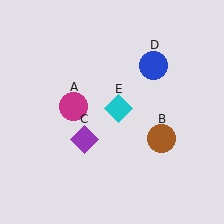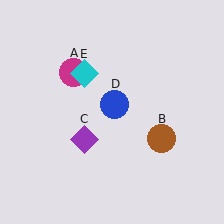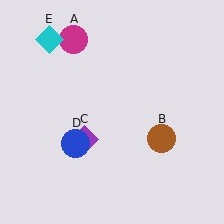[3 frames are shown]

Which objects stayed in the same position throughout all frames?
Brown circle (object B) and purple diamond (object C) remained stationary.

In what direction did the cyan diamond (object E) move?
The cyan diamond (object E) moved up and to the left.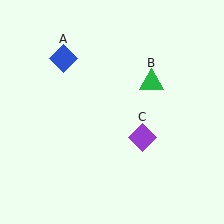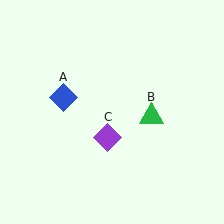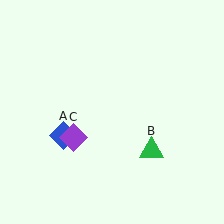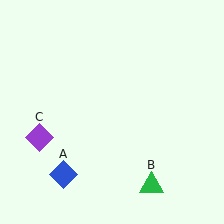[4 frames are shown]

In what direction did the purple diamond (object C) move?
The purple diamond (object C) moved left.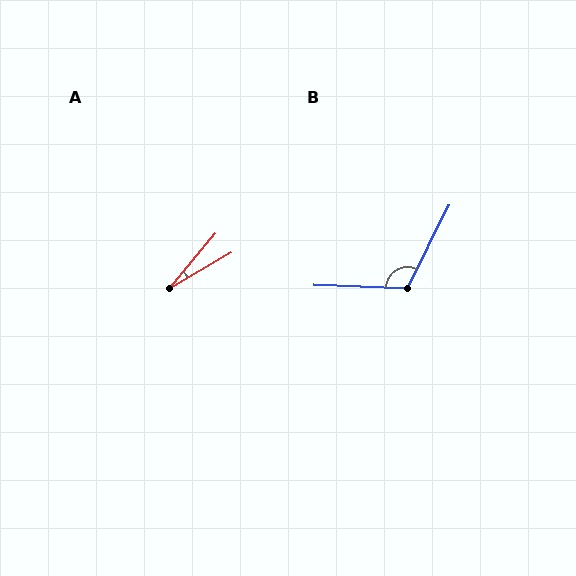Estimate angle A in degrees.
Approximately 19 degrees.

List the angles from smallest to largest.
A (19°), B (114°).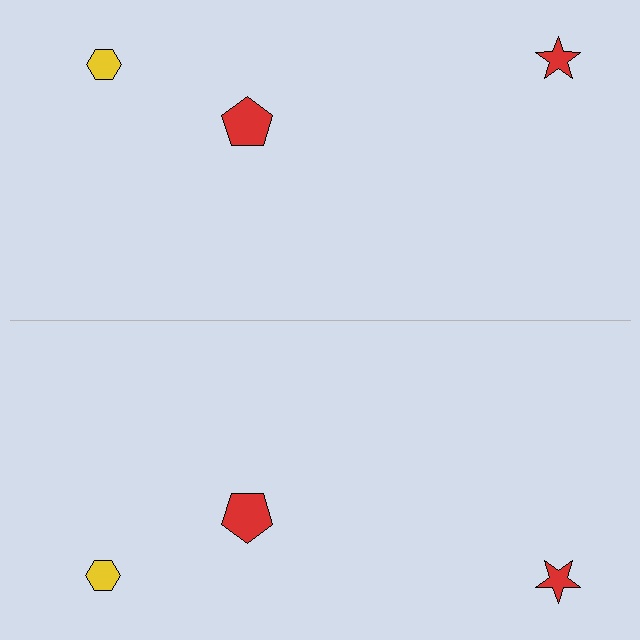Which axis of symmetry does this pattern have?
The pattern has a horizontal axis of symmetry running through the center of the image.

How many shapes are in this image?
There are 6 shapes in this image.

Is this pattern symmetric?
Yes, this pattern has bilateral (reflection) symmetry.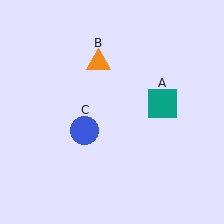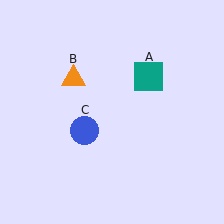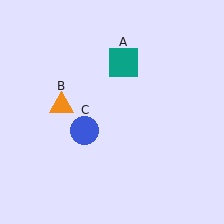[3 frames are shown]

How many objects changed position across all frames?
2 objects changed position: teal square (object A), orange triangle (object B).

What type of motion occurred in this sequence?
The teal square (object A), orange triangle (object B) rotated counterclockwise around the center of the scene.